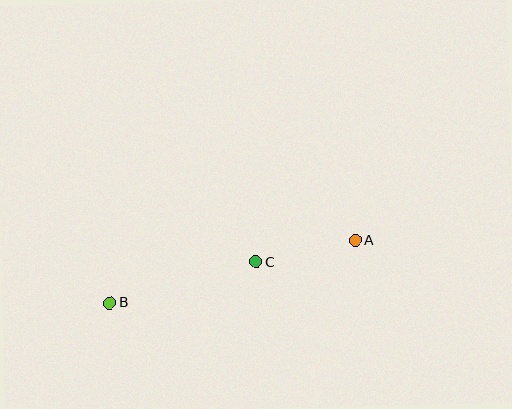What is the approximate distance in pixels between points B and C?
The distance between B and C is approximately 151 pixels.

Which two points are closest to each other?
Points A and C are closest to each other.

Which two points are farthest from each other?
Points A and B are farthest from each other.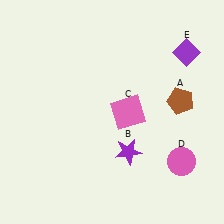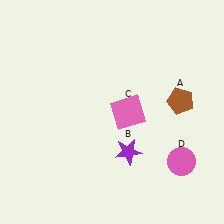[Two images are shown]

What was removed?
The purple diamond (E) was removed in Image 2.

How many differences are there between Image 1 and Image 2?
There is 1 difference between the two images.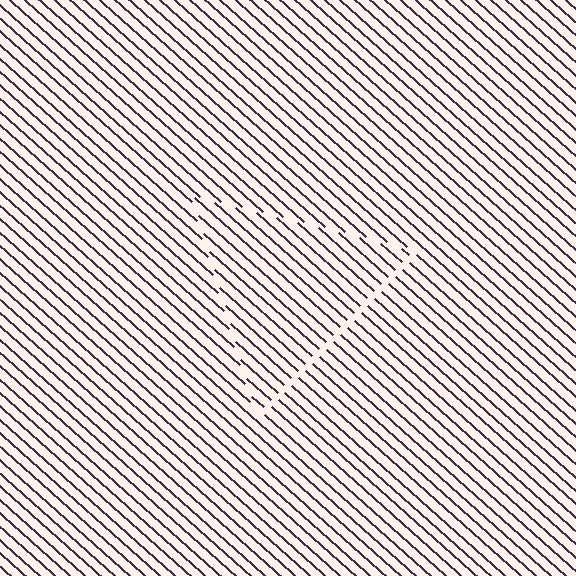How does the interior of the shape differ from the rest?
The interior of the shape contains the same grating, shifted by half a period — the contour is defined by the phase discontinuity where line-ends from the inner and outer gratings abut.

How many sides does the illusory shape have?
3 sides — the line-ends trace a triangle.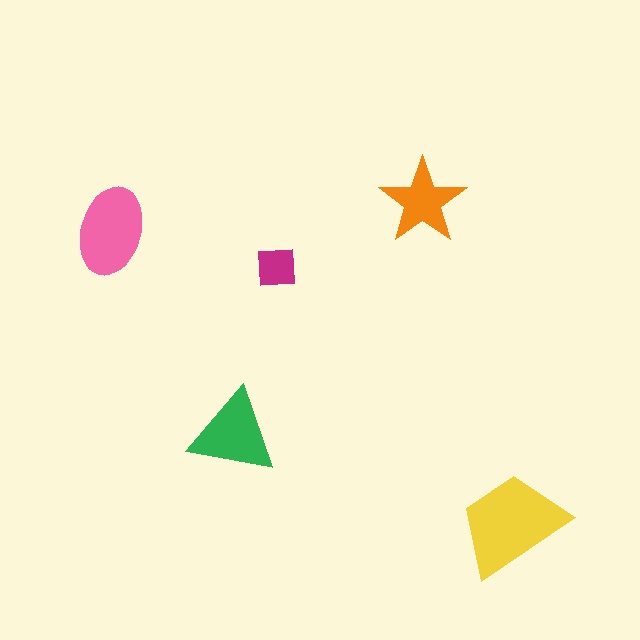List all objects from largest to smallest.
The yellow trapezoid, the pink ellipse, the green triangle, the orange star, the magenta square.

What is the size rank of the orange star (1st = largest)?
4th.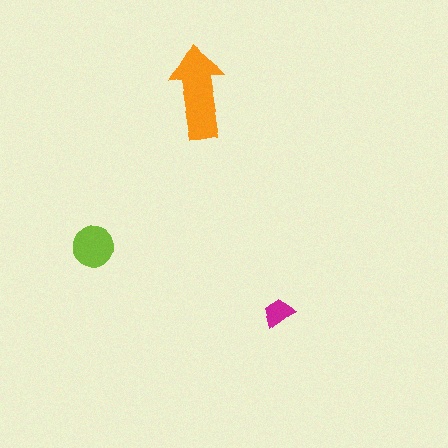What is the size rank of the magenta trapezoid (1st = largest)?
3rd.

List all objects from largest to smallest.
The orange arrow, the lime circle, the magenta trapezoid.